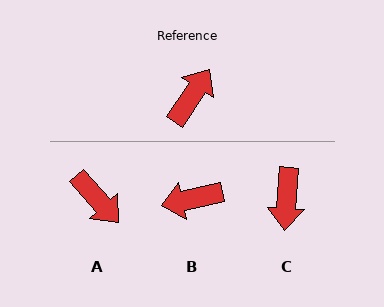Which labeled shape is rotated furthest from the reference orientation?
C, about 151 degrees away.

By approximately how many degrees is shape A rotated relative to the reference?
Approximately 106 degrees clockwise.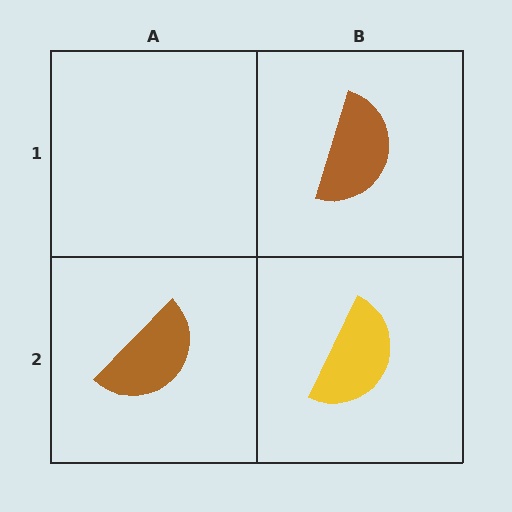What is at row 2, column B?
A yellow semicircle.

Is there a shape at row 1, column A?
No, that cell is empty.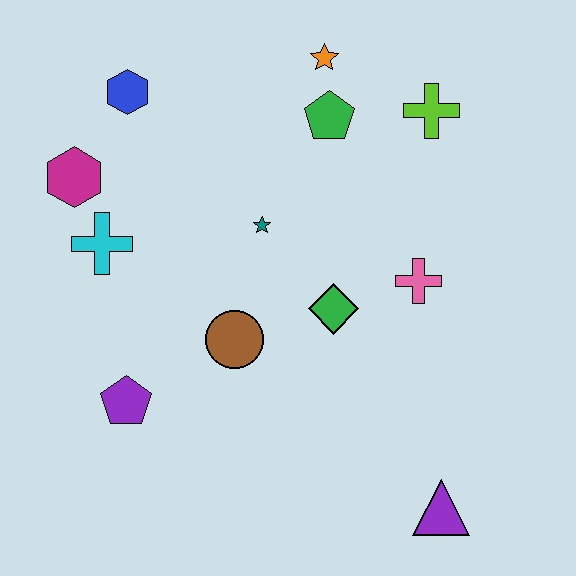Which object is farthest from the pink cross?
The magenta hexagon is farthest from the pink cross.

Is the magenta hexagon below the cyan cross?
No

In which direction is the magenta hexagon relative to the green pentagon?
The magenta hexagon is to the left of the green pentagon.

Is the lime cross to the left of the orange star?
No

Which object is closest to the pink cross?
The green diamond is closest to the pink cross.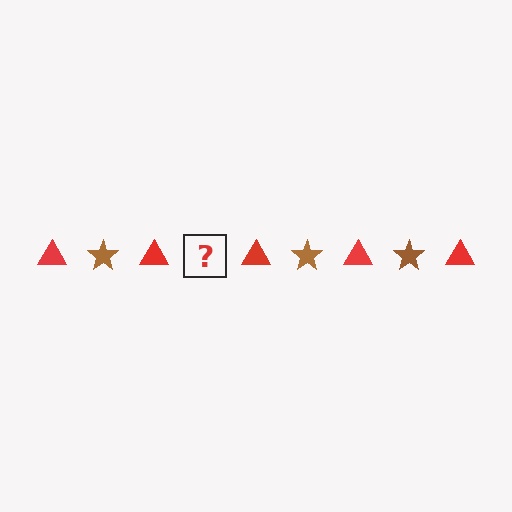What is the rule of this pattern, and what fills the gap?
The rule is that the pattern alternates between red triangle and brown star. The gap should be filled with a brown star.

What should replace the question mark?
The question mark should be replaced with a brown star.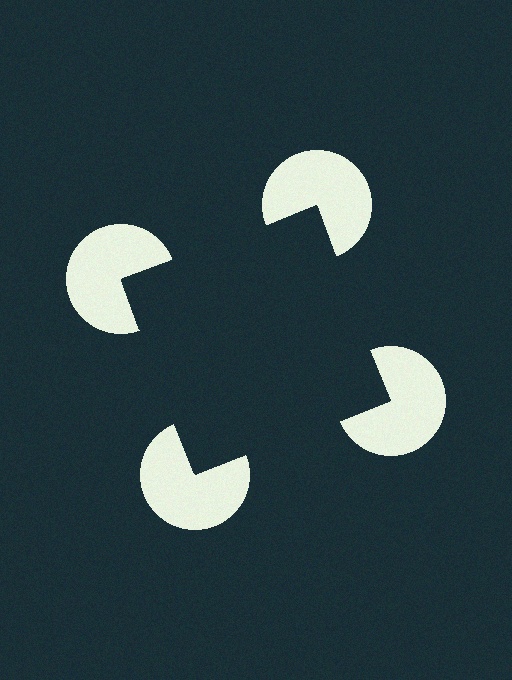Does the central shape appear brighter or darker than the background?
It typically appears slightly darker than the background, even though no actual brightness change is drawn.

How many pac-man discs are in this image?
There are 4 — one at each vertex of the illusory square.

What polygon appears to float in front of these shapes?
An illusory square — its edges are inferred from the aligned wedge cuts in the pac-man discs, not physically drawn.